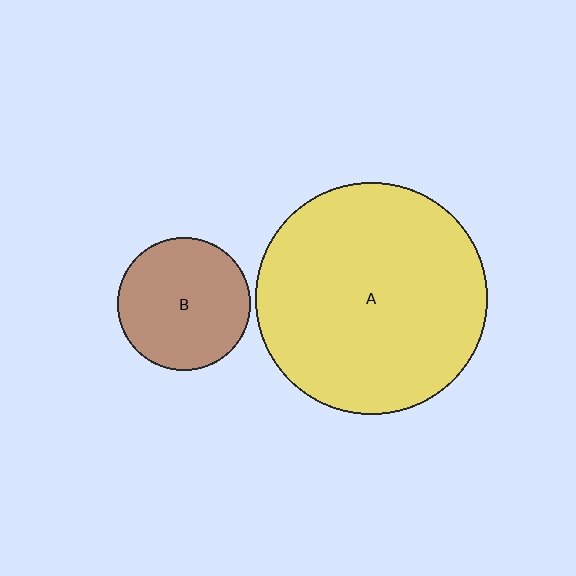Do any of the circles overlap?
No, none of the circles overlap.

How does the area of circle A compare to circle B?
Approximately 3.0 times.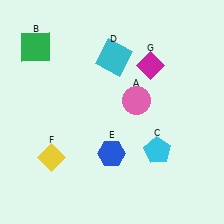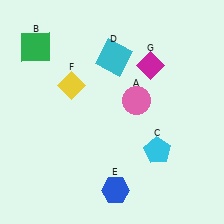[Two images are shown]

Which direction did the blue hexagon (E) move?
The blue hexagon (E) moved down.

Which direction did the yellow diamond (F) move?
The yellow diamond (F) moved up.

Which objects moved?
The objects that moved are: the blue hexagon (E), the yellow diamond (F).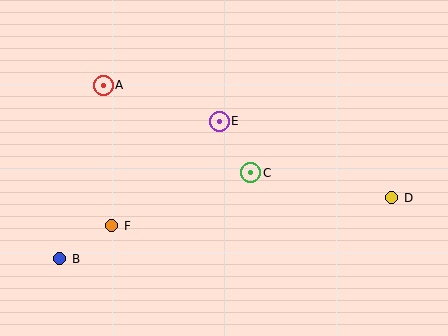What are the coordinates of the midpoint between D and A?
The midpoint between D and A is at (247, 141).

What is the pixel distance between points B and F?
The distance between B and F is 62 pixels.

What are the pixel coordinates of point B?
Point B is at (60, 259).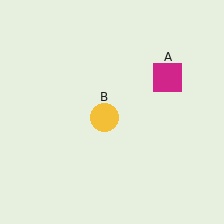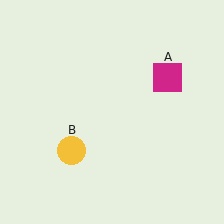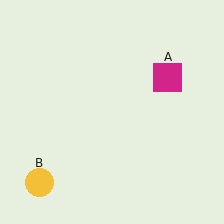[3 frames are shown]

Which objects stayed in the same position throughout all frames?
Magenta square (object A) remained stationary.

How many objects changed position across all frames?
1 object changed position: yellow circle (object B).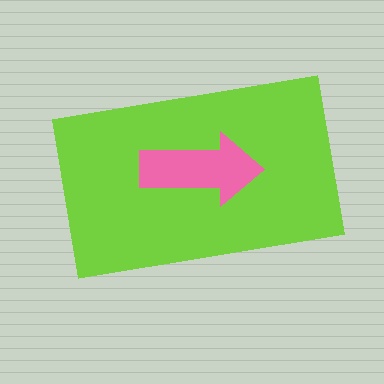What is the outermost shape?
The lime rectangle.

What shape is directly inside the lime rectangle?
The pink arrow.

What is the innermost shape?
The pink arrow.